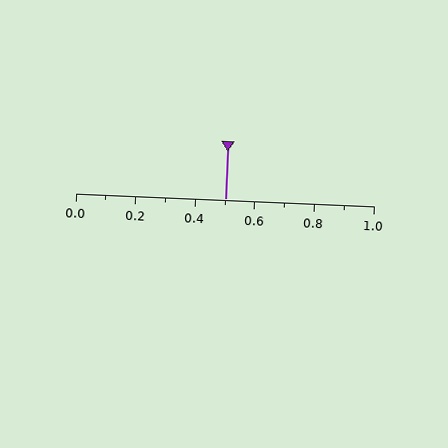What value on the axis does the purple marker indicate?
The marker indicates approximately 0.5.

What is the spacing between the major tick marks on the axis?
The major ticks are spaced 0.2 apart.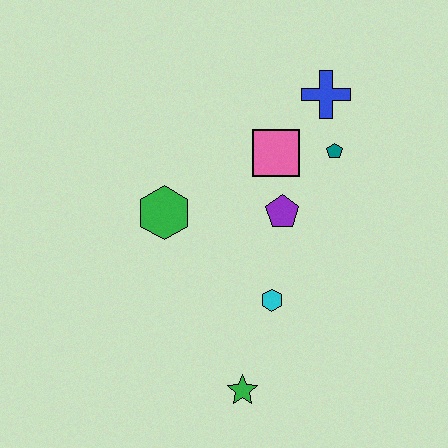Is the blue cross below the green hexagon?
No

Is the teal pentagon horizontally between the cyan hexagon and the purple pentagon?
No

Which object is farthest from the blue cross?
The green star is farthest from the blue cross.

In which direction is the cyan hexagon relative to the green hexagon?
The cyan hexagon is to the right of the green hexagon.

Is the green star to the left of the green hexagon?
No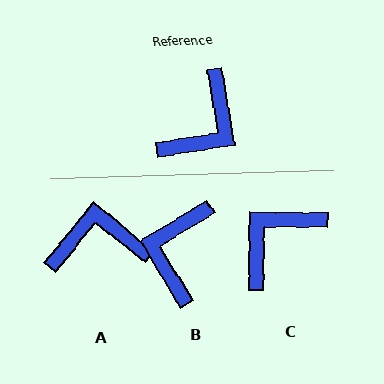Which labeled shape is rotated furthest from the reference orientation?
C, about 170 degrees away.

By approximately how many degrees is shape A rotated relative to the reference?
Approximately 131 degrees counter-clockwise.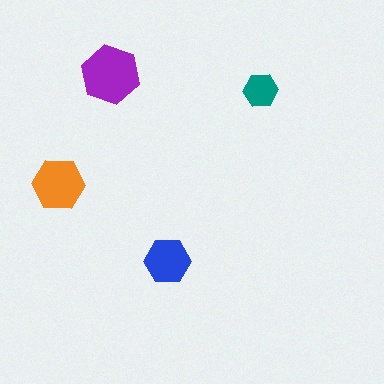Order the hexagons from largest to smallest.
the purple one, the orange one, the blue one, the teal one.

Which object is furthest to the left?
The orange hexagon is leftmost.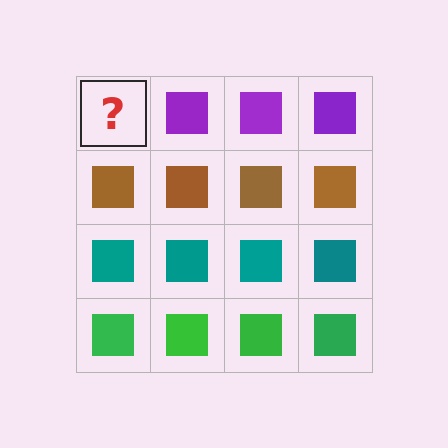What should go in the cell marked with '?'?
The missing cell should contain a purple square.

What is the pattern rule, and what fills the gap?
The rule is that each row has a consistent color. The gap should be filled with a purple square.